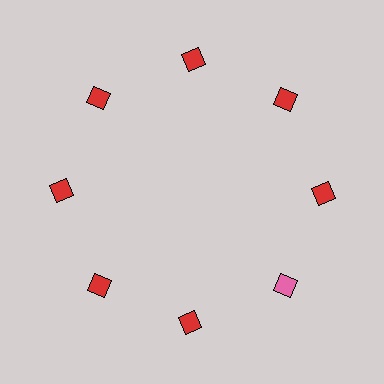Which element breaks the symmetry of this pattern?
The pink diamond at roughly the 4 o'clock position breaks the symmetry. All other shapes are red diamonds.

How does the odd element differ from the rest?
It has a different color: pink instead of red.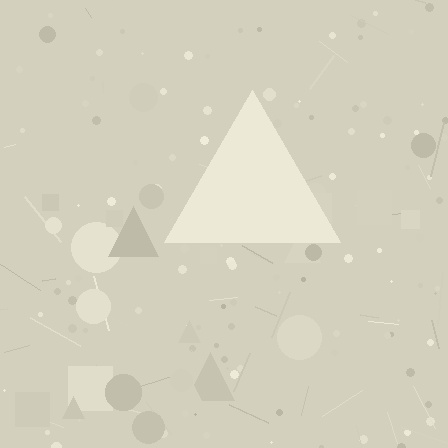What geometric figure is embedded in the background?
A triangle is embedded in the background.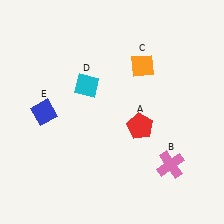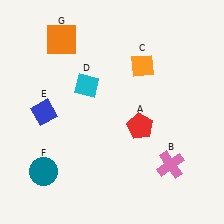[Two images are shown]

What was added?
A teal circle (F), an orange square (G) were added in Image 2.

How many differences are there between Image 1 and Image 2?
There are 2 differences between the two images.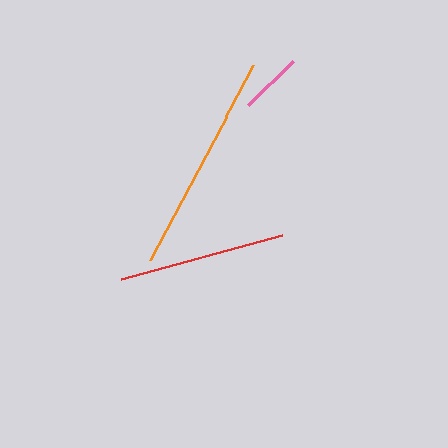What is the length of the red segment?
The red segment is approximately 167 pixels long.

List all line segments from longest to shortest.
From longest to shortest: orange, red, pink.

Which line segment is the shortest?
The pink line is the shortest at approximately 63 pixels.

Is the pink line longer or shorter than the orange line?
The orange line is longer than the pink line.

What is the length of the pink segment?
The pink segment is approximately 63 pixels long.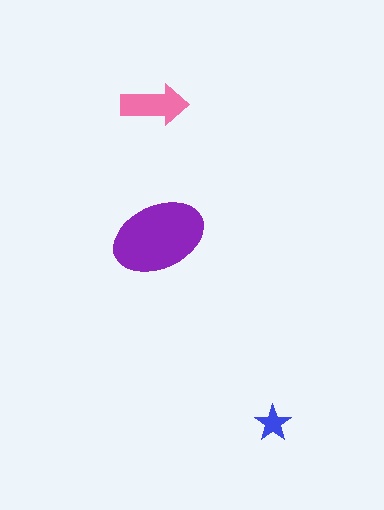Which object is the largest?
The purple ellipse.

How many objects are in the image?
There are 3 objects in the image.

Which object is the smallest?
The blue star.